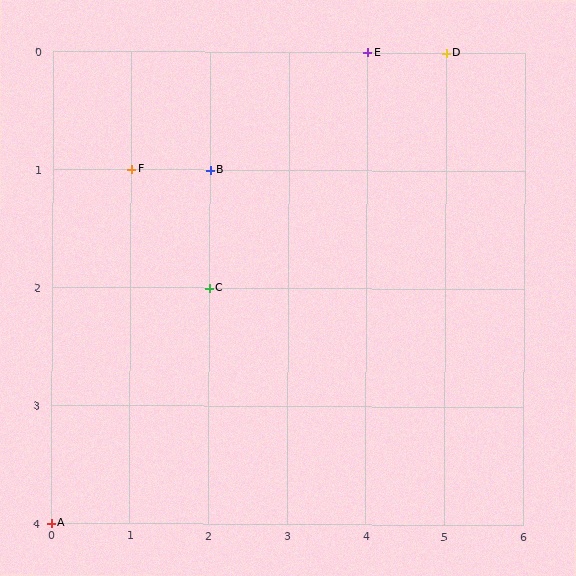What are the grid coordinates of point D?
Point D is at grid coordinates (5, 0).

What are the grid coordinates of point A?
Point A is at grid coordinates (0, 4).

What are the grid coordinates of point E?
Point E is at grid coordinates (4, 0).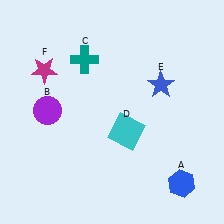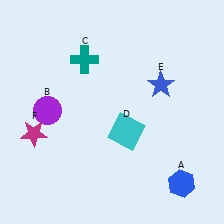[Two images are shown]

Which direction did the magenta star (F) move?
The magenta star (F) moved down.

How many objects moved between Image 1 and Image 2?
1 object moved between the two images.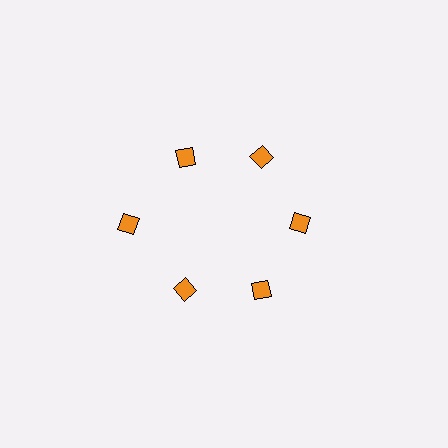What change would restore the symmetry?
The symmetry would be restored by moving it inward, back onto the ring so that all 6 diamonds sit at equal angles and equal distance from the center.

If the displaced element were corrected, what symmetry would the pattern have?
It would have 6-fold rotational symmetry — the pattern would map onto itself every 60 degrees.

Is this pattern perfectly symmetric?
No. The 6 orange diamonds are arranged in a ring, but one element near the 9 o'clock position is pushed outward from the center, breaking the 6-fold rotational symmetry.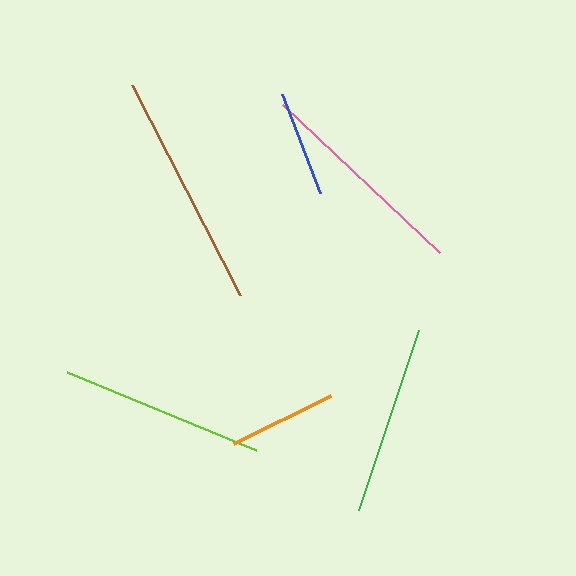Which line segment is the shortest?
The blue line is the shortest at approximately 106 pixels.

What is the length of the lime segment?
The lime segment is approximately 204 pixels long.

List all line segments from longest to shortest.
From longest to shortest: brown, pink, lime, green, orange, blue.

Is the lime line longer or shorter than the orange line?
The lime line is longer than the orange line.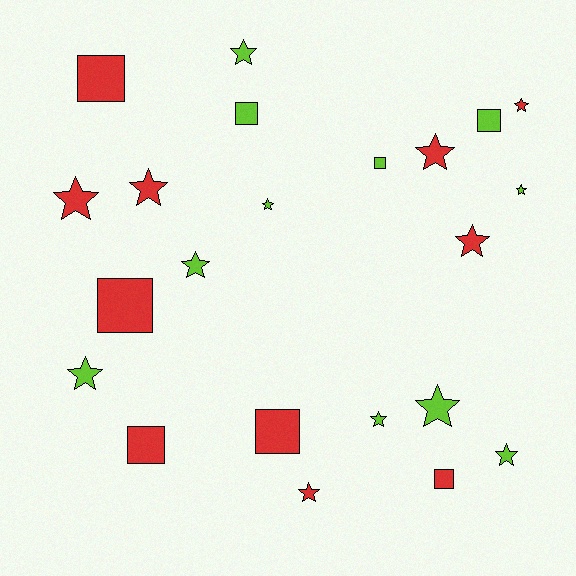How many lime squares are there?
There are 3 lime squares.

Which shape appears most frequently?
Star, with 14 objects.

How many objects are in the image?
There are 22 objects.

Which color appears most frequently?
Red, with 11 objects.